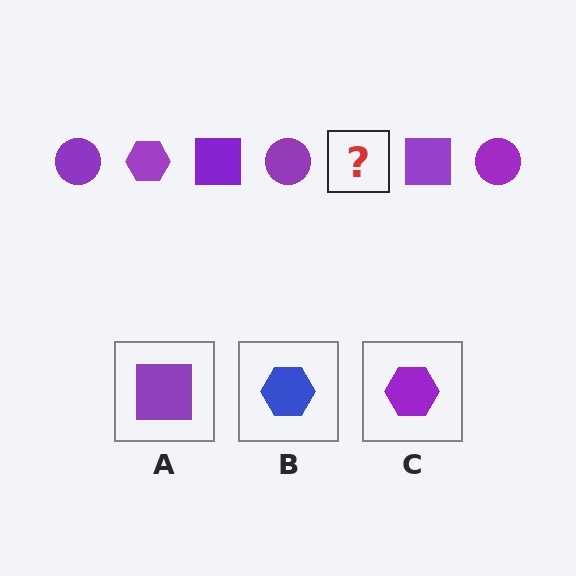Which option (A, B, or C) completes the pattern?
C.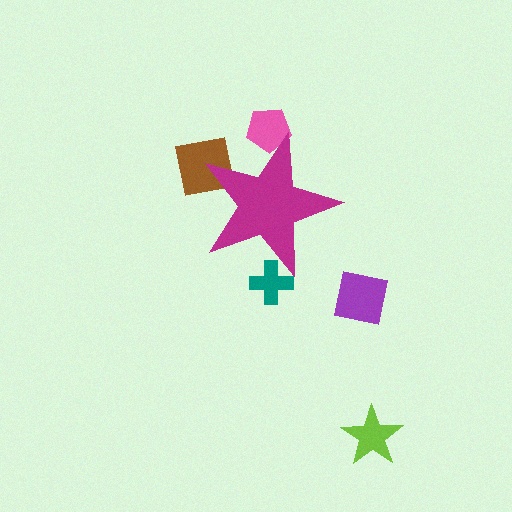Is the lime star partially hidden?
No, the lime star is fully visible.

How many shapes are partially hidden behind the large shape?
3 shapes are partially hidden.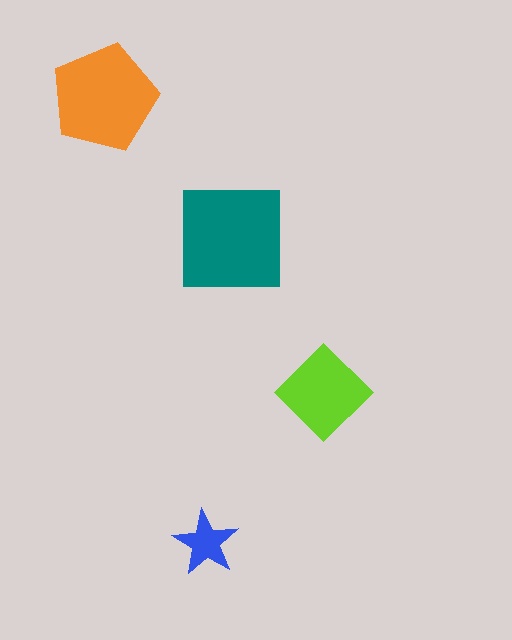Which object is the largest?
The teal square.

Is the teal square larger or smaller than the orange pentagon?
Larger.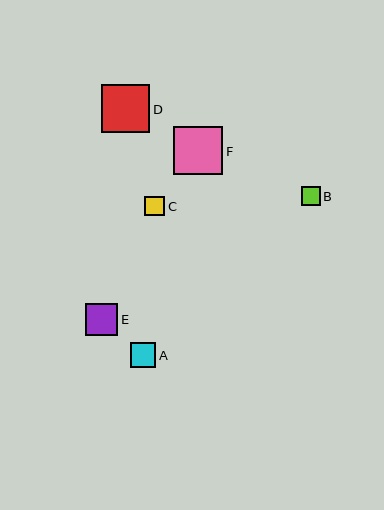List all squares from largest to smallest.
From largest to smallest: F, D, E, A, C, B.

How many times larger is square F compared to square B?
Square F is approximately 2.5 times the size of square B.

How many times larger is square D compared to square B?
Square D is approximately 2.5 times the size of square B.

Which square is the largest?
Square F is the largest with a size of approximately 49 pixels.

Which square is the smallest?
Square B is the smallest with a size of approximately 19 pixels.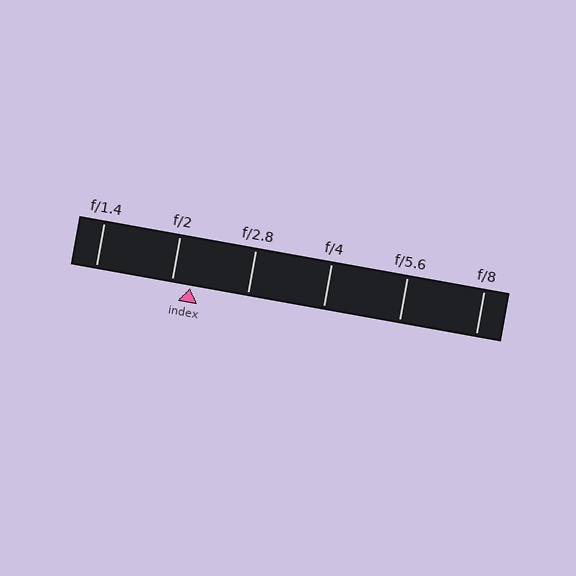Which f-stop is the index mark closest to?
The index mark is closest to f/2.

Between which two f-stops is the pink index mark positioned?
The index mark is between f/2 and f/2.8.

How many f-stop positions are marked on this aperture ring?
There are 6 f-stop positions marked.